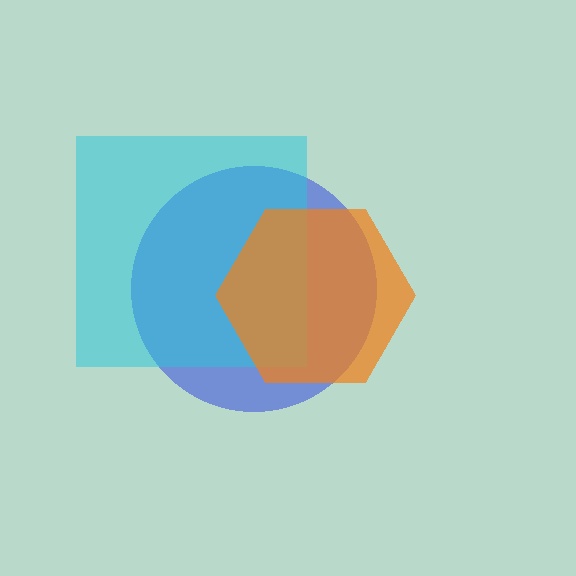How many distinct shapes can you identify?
There are 3 distinct shapes: a blue circle, a cyan square, an orange hexagon.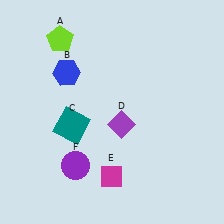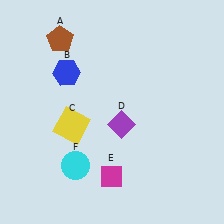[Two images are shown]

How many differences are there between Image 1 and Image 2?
There are 3 differences between the two images.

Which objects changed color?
A changed from lime to brown. C changed from teal to yellow. F changed from purple to cyan.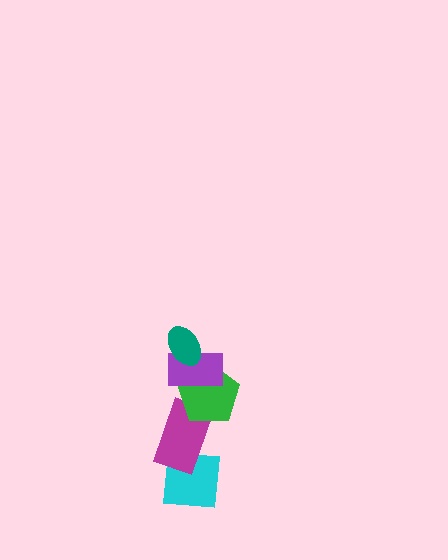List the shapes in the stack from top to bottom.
From top to bottom: the teal ellipse, the purple rectangle, the green pentagon, the magenta rectangle, the cyan square.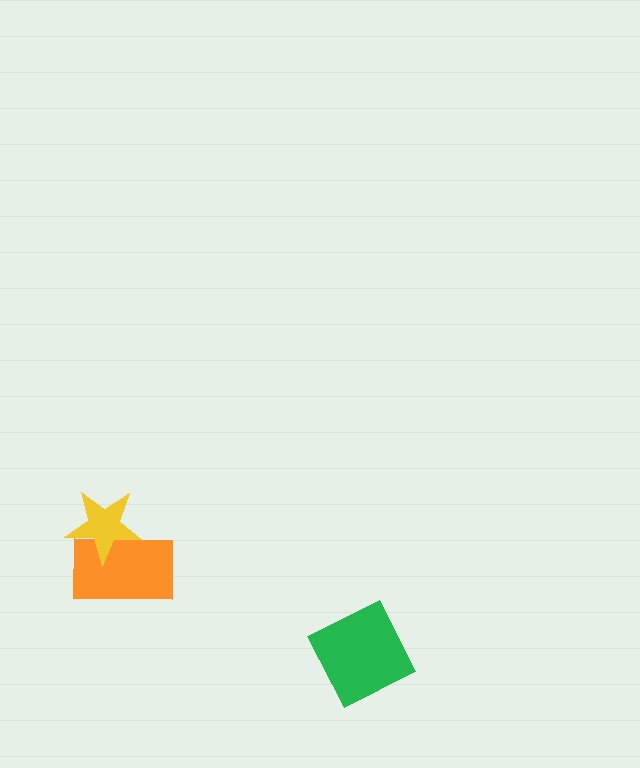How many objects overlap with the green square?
0 objects overlap with the green square.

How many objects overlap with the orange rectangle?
1 object overlaps with the orange rectangle.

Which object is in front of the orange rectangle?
The yellow star is in front of the orange rectangle.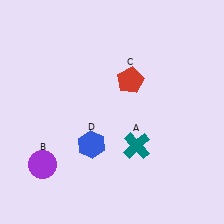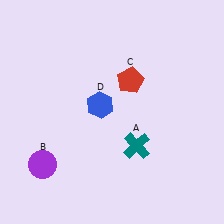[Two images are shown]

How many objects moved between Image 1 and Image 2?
1 object moved between the two images.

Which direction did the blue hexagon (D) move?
The blue hexagon (D) moved up.